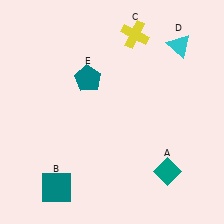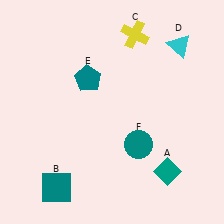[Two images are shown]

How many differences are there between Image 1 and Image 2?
There is 1 difference between the two images.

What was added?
A teal circle (F) was added in Image 2.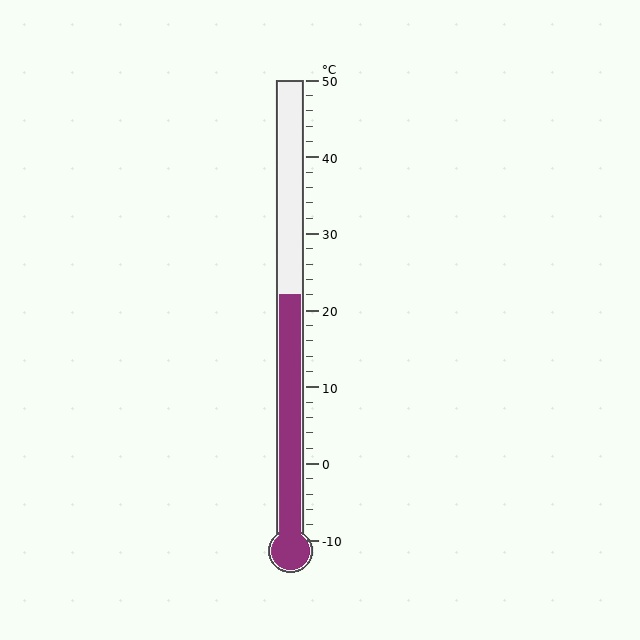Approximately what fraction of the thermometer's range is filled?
The thermometer is filled to approximately 55% of its range.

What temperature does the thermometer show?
The thermometer shows approximately 22°C.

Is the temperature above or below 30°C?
The temperature is below 30°C.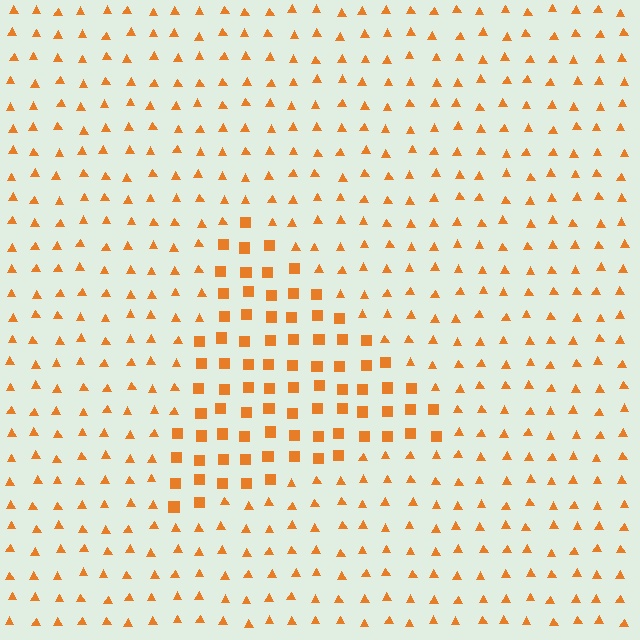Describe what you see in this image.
The image is filled with small orange elements arranged in a uniform grid. A triangle-shaped region contains squares, while the surrounding area contains triangles. The boundary is defined purely by the change in element shape.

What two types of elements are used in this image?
The image uses squares inside the triangle region and triangles outside it.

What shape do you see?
I see a triangle.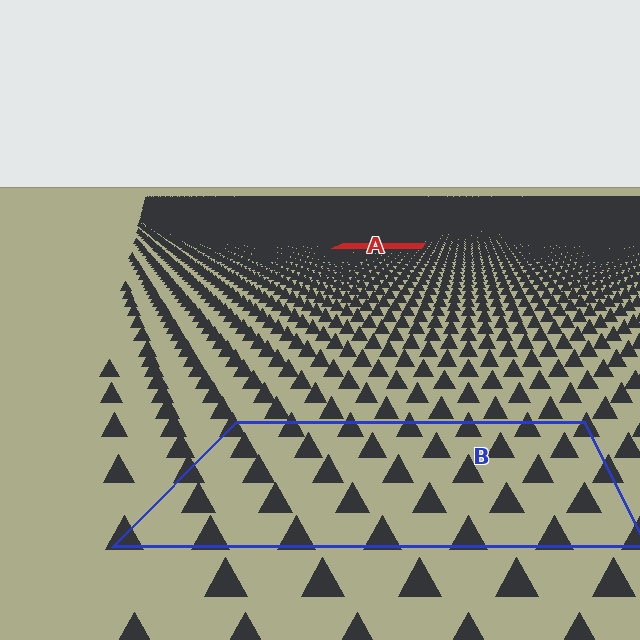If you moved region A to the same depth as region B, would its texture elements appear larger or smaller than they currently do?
They would appear larger. At a closer depth, the same texture elements are projected at a bigger on-screen size.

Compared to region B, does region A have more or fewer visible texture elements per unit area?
Region A has more texture elements per unit area — they are packed more densely because it is farther away.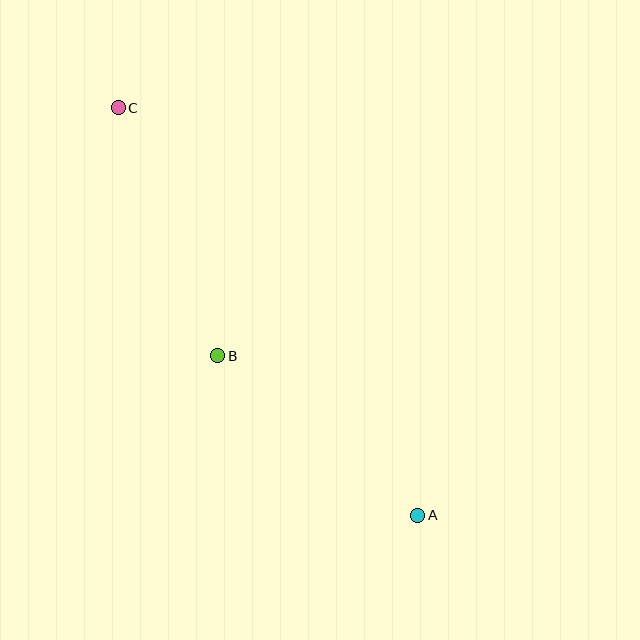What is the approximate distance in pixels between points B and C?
The distance between B and C is approximately 267 pixels.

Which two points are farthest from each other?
Points A and C are farthest from each other.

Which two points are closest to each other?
Points A and B are closest to each other.